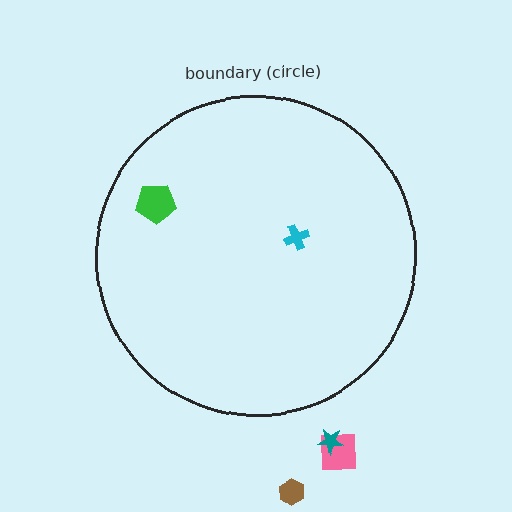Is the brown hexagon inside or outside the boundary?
Outside.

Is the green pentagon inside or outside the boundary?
Inside.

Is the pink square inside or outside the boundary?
Outside.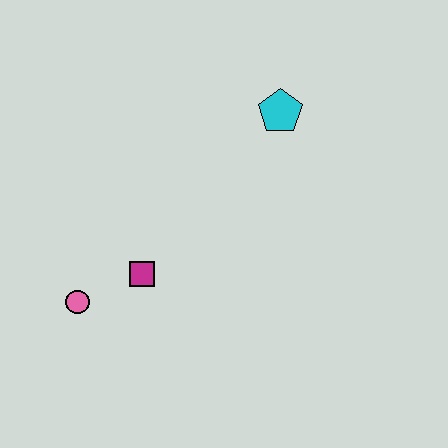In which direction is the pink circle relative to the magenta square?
The pink circle is to the left of the magenta square.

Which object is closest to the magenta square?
The pink circle is closest to the magenta square.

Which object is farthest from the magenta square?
The cyan pentagon is farthest from the magenta square.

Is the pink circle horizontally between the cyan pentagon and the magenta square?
No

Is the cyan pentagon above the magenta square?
Yes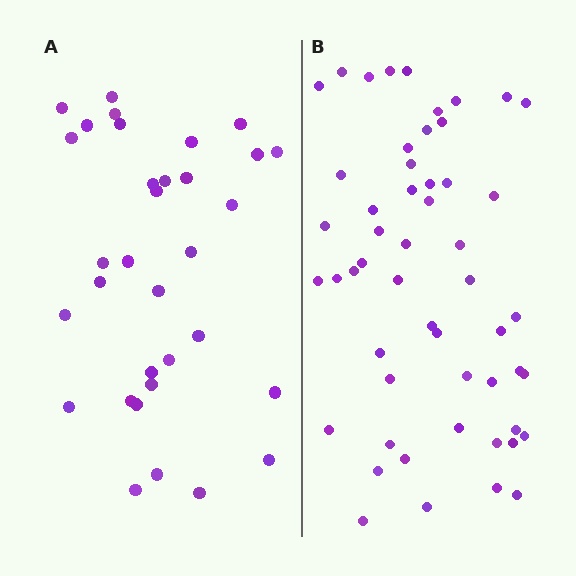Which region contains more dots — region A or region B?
Region B (the right region) has more dots.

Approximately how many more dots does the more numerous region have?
Region B has approximately 20 more dots than region A.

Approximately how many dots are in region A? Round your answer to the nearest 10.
About 30 dots. (The exact count is 33, which rounds to 30.)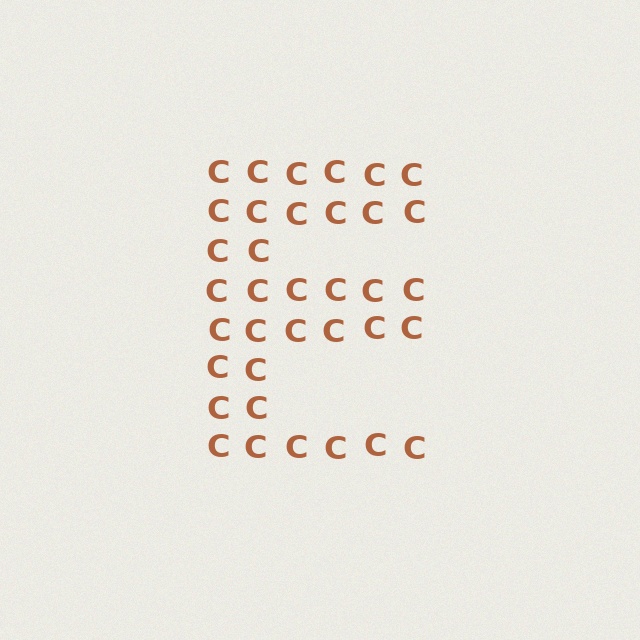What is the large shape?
The large shape is the letter E.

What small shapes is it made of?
It is made of small letter C's.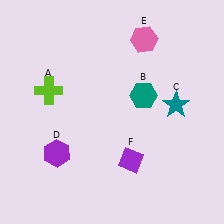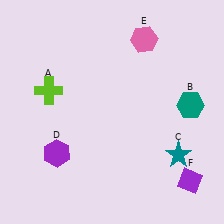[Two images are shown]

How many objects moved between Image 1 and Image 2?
3 objects moved between the two images.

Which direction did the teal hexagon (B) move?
The teal hexagon (B) moved right.